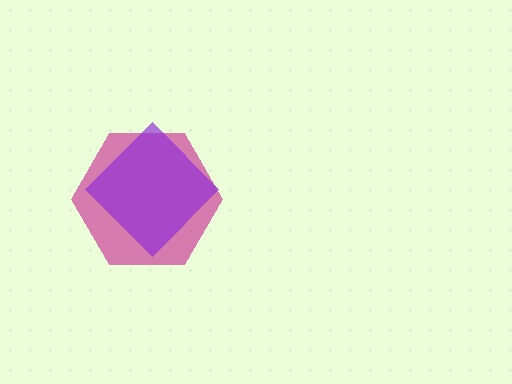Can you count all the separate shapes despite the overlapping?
Yes, there are 2 separate shapes.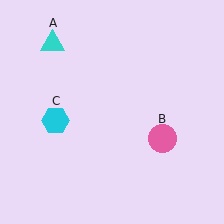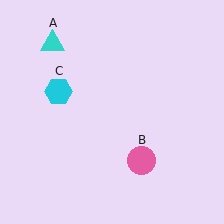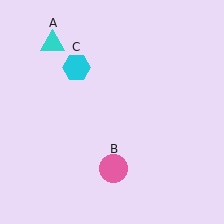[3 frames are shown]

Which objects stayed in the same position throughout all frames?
Cyan triangle (object A) remained stationary.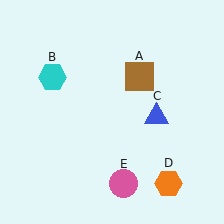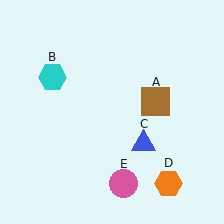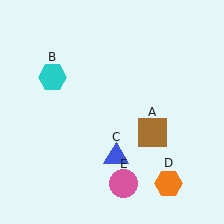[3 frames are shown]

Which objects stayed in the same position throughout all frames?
Cyan hexagon (object B) and orange hexagon (object D) and pink circle (object E) remained stationary.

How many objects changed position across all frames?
2 objects changed position: brown square (object A), blue triangle (object C).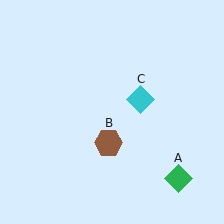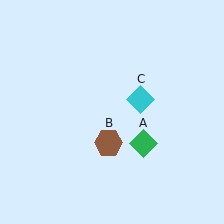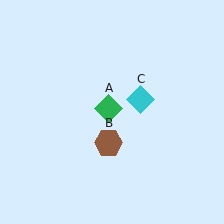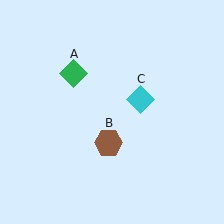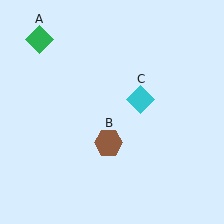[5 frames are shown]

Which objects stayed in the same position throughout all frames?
Brown hexagon (object B) and cyan diamond (object C) remained stationary.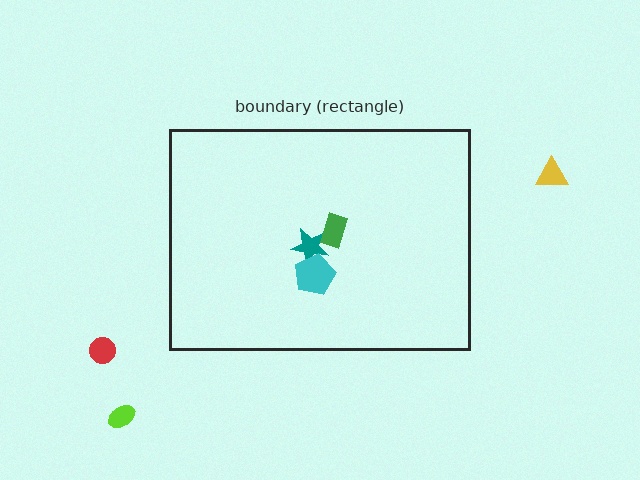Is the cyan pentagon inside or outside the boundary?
Inside.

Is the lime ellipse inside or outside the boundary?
Outside.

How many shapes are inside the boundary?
3 inside, 3 outside.